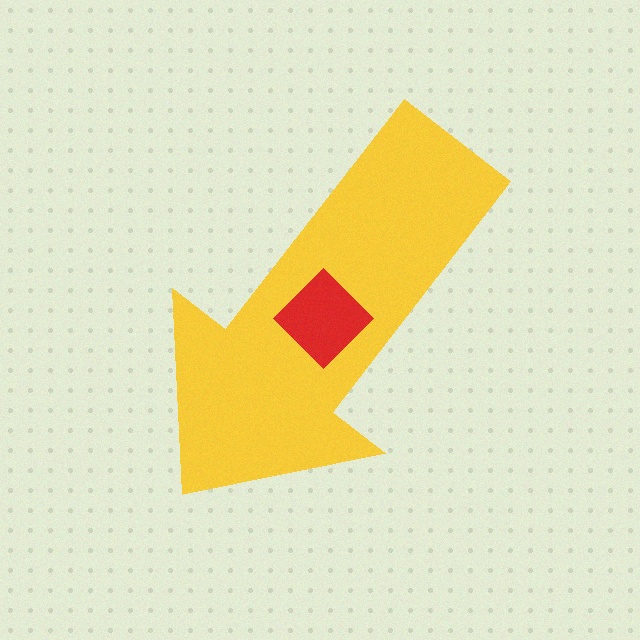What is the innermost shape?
The red diamond.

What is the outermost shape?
The yellow arrow.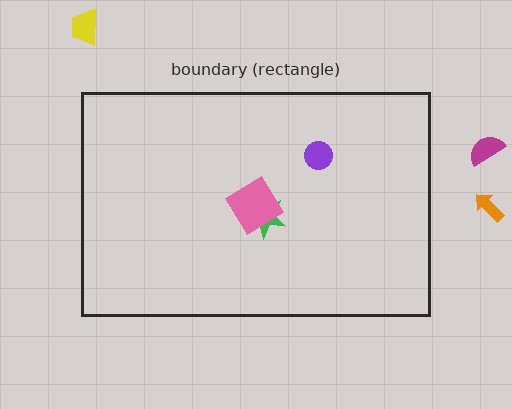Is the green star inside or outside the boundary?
Inside.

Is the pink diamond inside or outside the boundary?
Inside.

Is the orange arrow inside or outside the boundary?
Outside.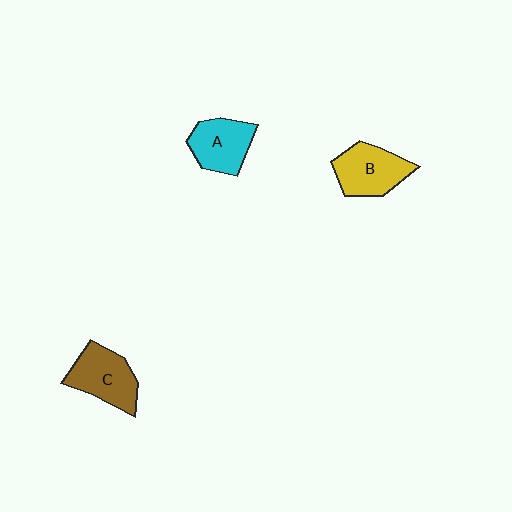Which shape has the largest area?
Shape C (brown).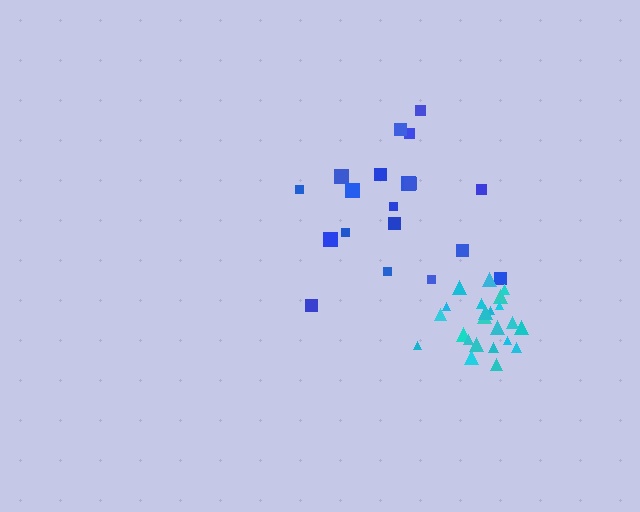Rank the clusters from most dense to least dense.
cyan, blue.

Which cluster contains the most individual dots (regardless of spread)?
Cyan (23).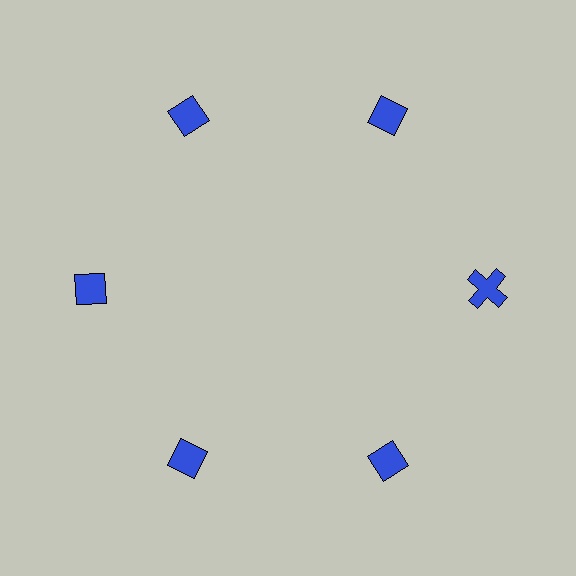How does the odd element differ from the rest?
It has a different shape: cross instead of diamond.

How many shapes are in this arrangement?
There are 6 shapes arranged in a ring pattern.